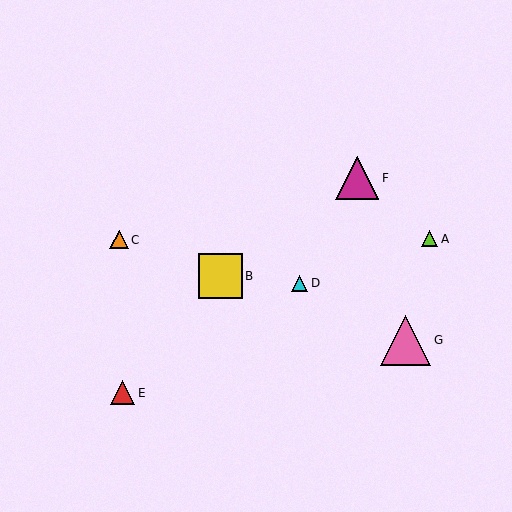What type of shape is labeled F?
Shape F is a magenta triangle.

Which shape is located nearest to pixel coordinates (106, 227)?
The orange triangle (labeled C) at (119, 240) is nearest to that location.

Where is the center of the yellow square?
The center of the yellow square is at (220, 276).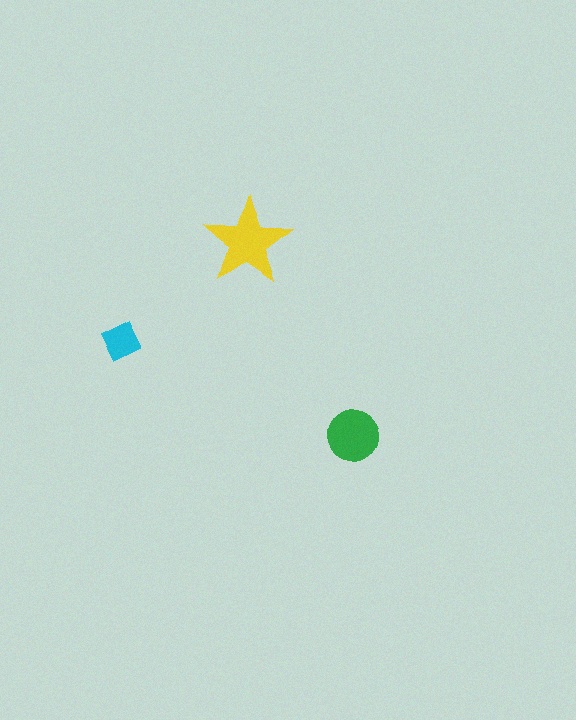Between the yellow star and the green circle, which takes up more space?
The yellow star.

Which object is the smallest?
The cyan diamond.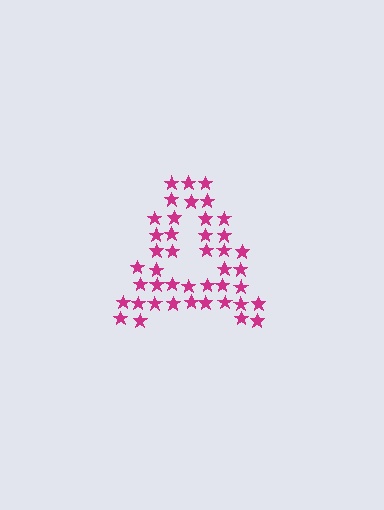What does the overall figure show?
The overall figure shows the letter A.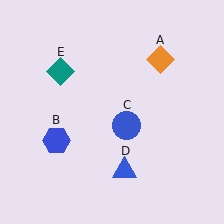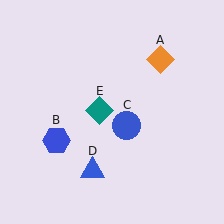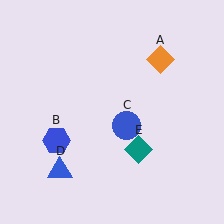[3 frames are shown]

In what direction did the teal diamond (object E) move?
The teal diamond (object E) moved down and to the right.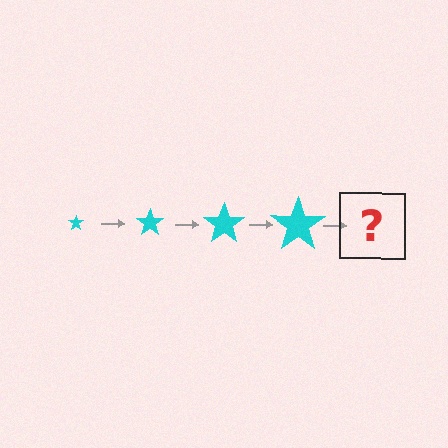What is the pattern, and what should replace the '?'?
The pattern is that the star gets progressively larger each step. The '?' should be a cyan star, larger than the previous one.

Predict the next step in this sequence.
The next step is a cyan star, larger than the previous one.